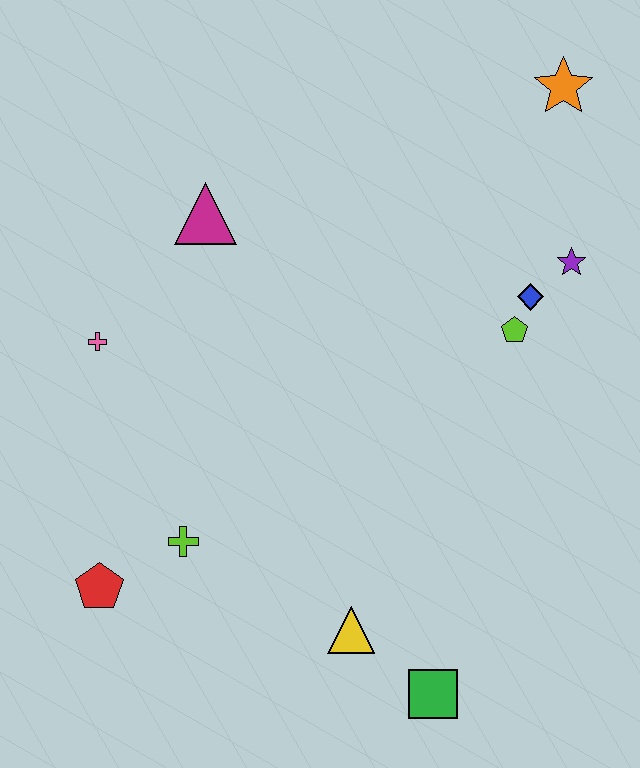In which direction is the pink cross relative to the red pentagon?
The pink cross is above the red pentagon.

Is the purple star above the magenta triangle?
No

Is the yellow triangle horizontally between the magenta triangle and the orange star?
Yes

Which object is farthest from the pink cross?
The orange star is farthest from the pink cross.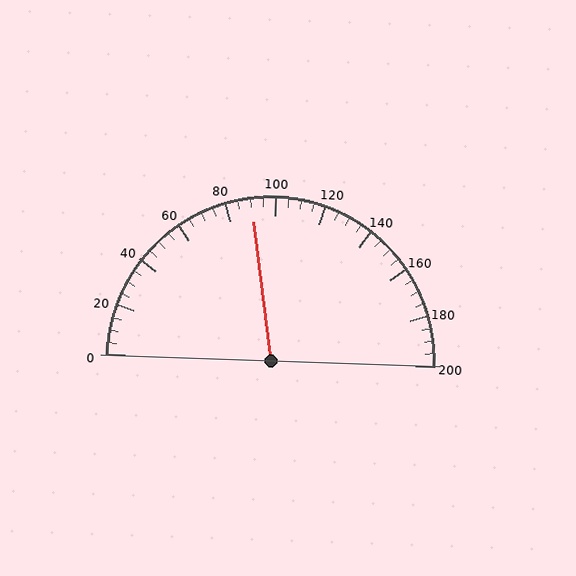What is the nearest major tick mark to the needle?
The nearest major tick mark is 80.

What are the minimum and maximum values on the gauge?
The gauge ranges from 0 to 200.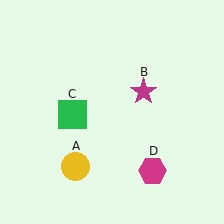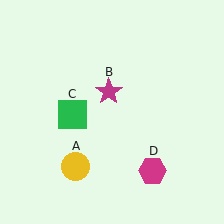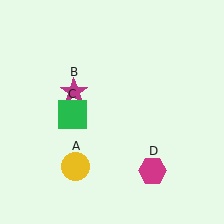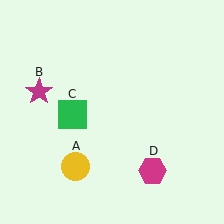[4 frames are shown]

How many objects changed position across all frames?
1 object changed position: magenta star (object B).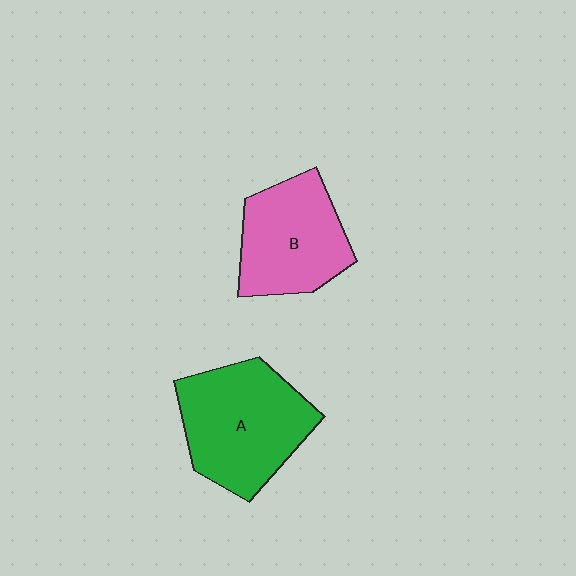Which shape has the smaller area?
Shape B (pink).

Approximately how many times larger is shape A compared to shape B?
Approximately 1.2 times.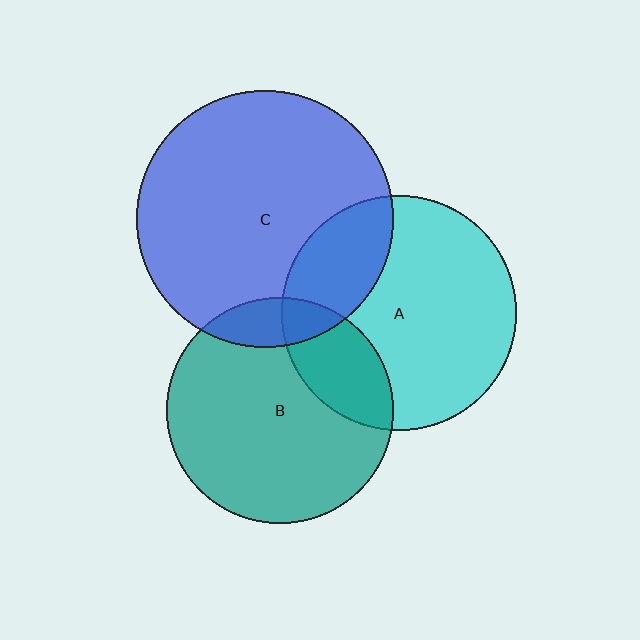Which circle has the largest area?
Circle C (blue).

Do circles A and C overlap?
Yes.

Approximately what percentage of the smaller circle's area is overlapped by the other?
Approximately 25%.